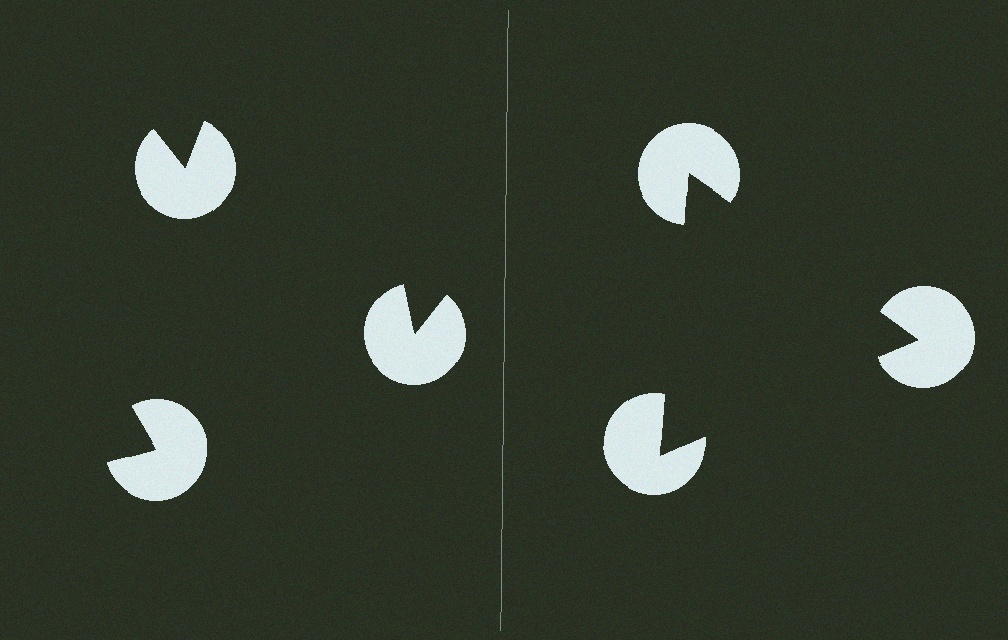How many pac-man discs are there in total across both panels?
6 — 3 on each side.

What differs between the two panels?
The pac-man discs are positioned identically on both sides; only the wedge orientations differ. On the right they align to a triangle; on the left they are misaligned.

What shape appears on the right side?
An illusory triangle.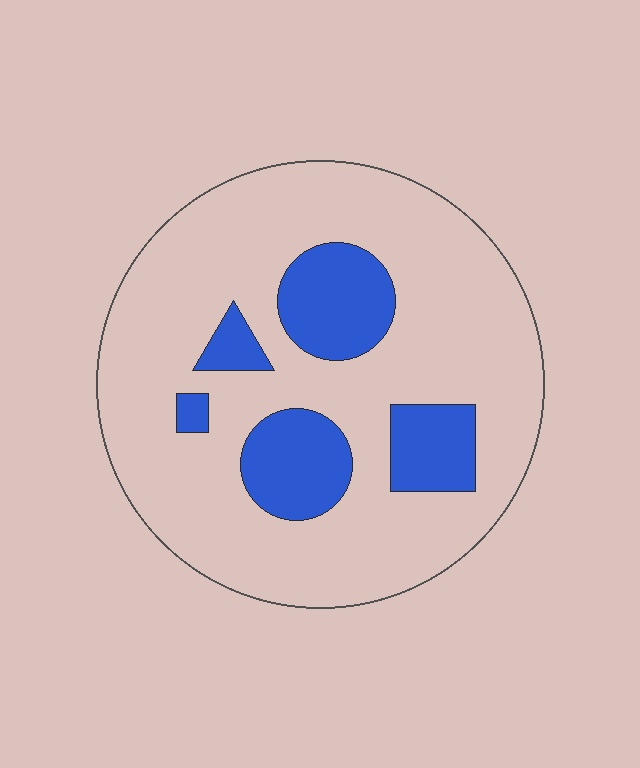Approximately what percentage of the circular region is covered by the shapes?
Approximately 20%.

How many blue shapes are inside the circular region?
5.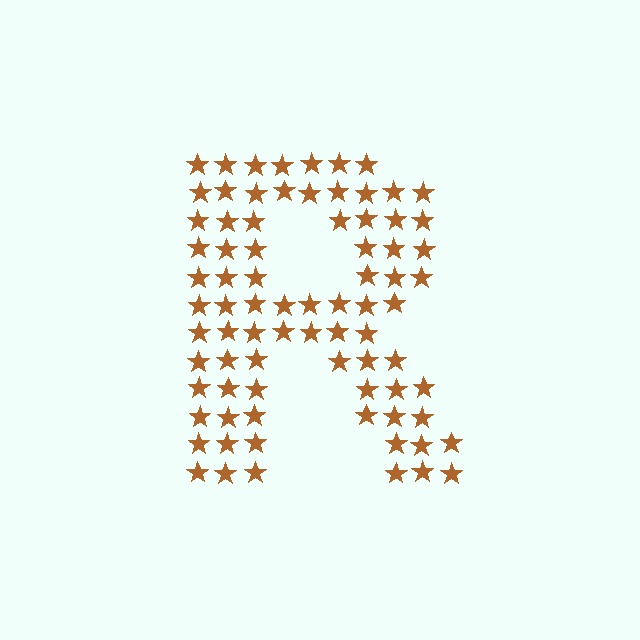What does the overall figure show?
The overall figure shows the letter R.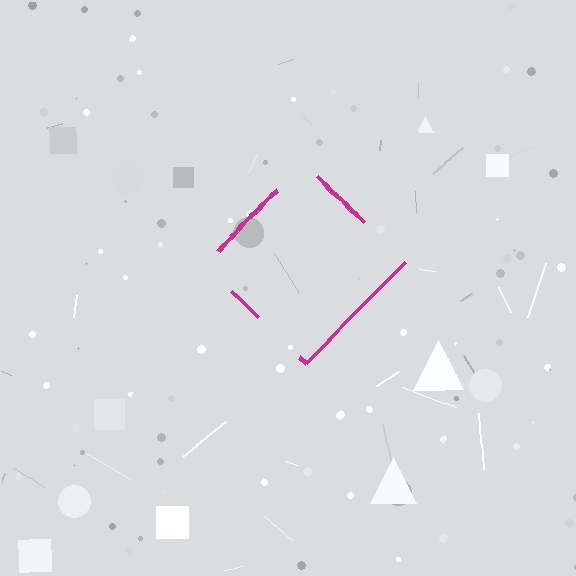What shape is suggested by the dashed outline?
The dashed outline suggests a diamond.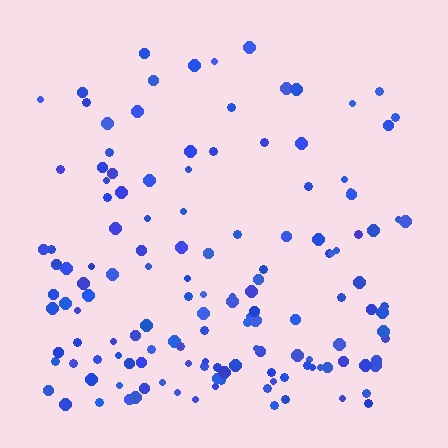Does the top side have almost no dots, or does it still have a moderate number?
Still a moderate number, just noticeably fewer than the bottom.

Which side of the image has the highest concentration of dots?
The bottom.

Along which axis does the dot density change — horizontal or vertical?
Vertical.